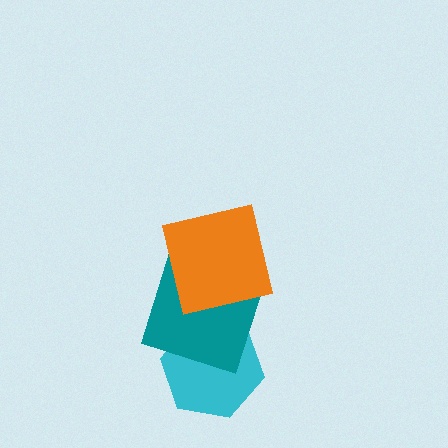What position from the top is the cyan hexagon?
The cyan hexagon is 3rd from the top.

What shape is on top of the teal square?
The orange square is on top of the teal square.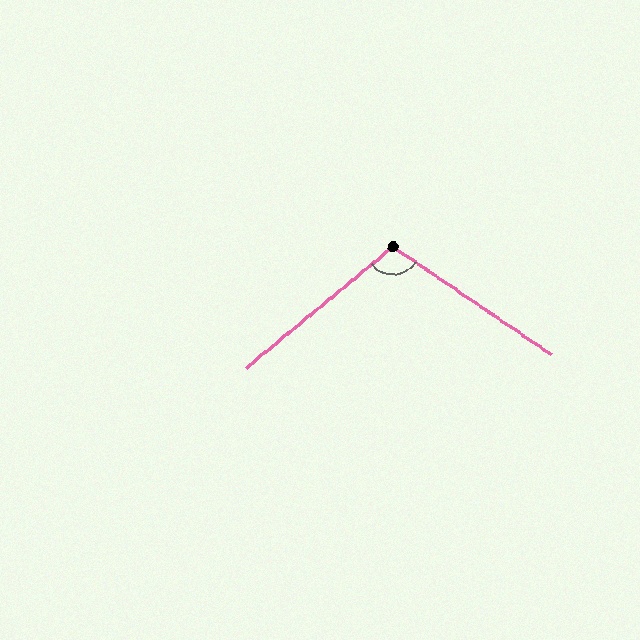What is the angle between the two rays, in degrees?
Approximately 106 degrees.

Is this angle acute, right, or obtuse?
It is obtuse.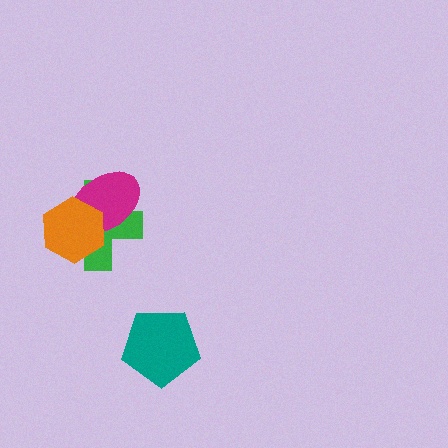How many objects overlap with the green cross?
2 objects overlap with the green cross.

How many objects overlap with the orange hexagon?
2 objects overlap with the orange hexagon.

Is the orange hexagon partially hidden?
No, no other shape covers it.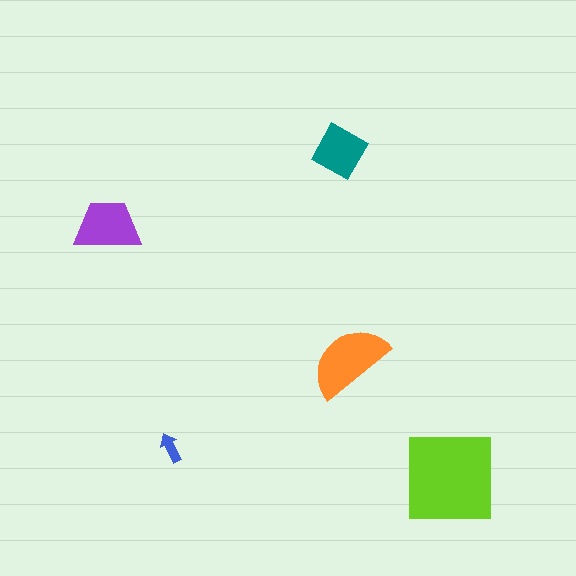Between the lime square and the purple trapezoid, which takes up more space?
The lime square.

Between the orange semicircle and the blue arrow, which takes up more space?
The orange semicircle.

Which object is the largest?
The lime square.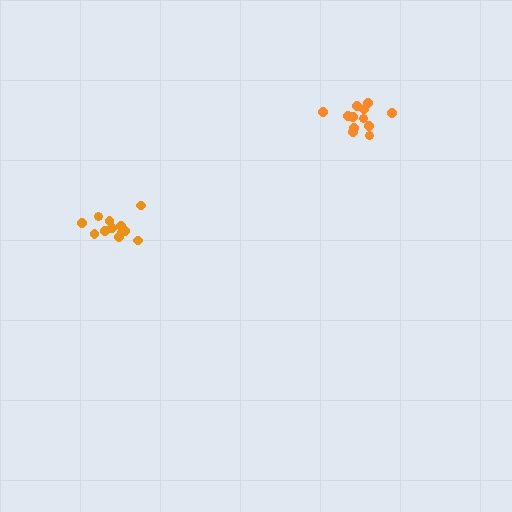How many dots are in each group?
Group 1: 12 dots, Group 2: 13 dots (25 total).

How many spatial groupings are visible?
There are 2 spatial groupings.